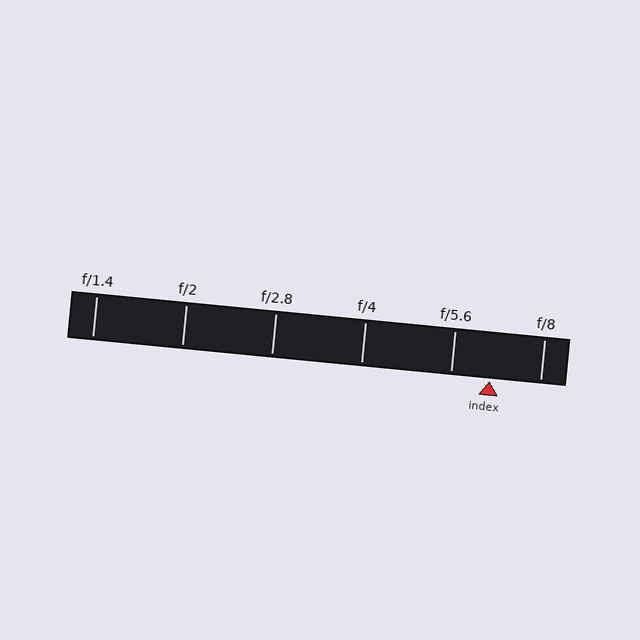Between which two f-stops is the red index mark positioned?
The index mark is between f/5.6 and f/8.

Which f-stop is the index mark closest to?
The index mark is closest to f/5.6.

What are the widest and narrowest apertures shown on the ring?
The widest aperture shown is f/1.4 and the narrowest is f/8.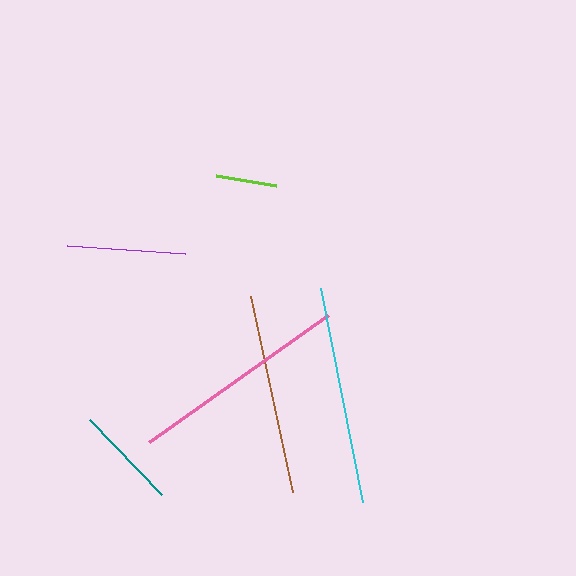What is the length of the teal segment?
The teal segment is approximately 104 pixels long.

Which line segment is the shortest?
The lime line is the shortest at approximately 62 pixels.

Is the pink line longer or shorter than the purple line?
The pink line is longer than the purple line.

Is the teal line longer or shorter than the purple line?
The purple line is longer than the teal line.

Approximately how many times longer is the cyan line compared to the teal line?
The cyan line is approximately 2.1 times the length of the teal line.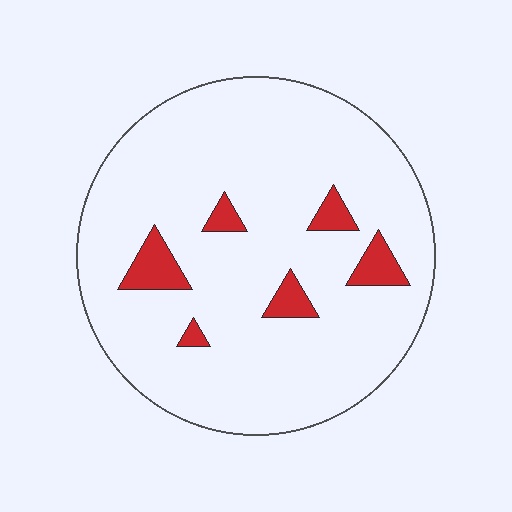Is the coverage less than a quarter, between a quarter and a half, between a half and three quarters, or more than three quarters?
Less than a quarter.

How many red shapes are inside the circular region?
6.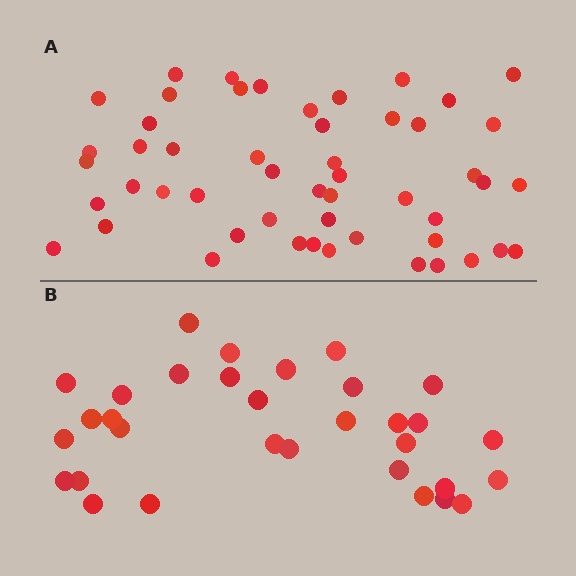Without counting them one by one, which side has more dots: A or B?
Region A (the top region) has more dots.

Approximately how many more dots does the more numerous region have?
Region A has approximately 20 more dots than region B.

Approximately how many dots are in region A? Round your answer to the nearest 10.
About 50 dots. (The exact count is 51, which rounds to 50.)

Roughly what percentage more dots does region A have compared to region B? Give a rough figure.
About 60% more.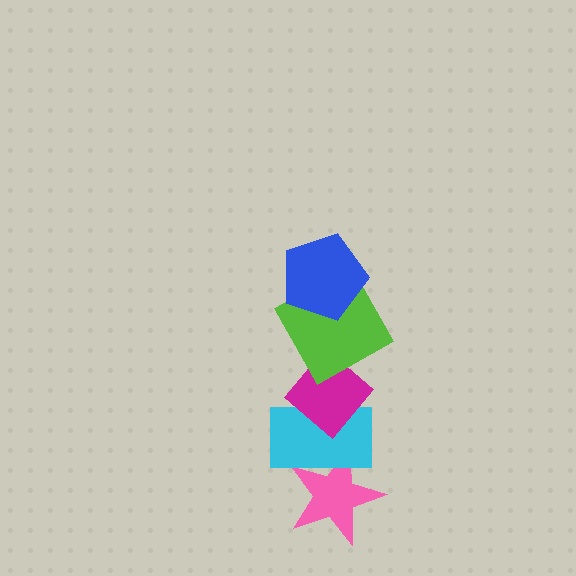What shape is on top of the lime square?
The blue pentagon is on top of the lime square.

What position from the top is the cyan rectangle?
The cyan rectangle is 4th from the top.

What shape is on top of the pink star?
The cyan rectangle is on top of the pink star.